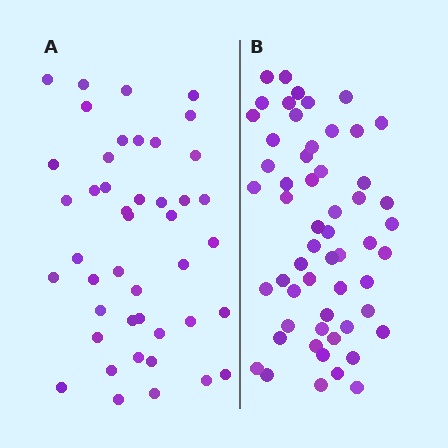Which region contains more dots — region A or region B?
Region B (the right region) has more dots.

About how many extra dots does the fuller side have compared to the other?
Region B has roughly 12 or so more dots than region A.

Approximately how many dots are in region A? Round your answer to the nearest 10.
About 40 dots. (The exact count is 44, which rounds to 40.)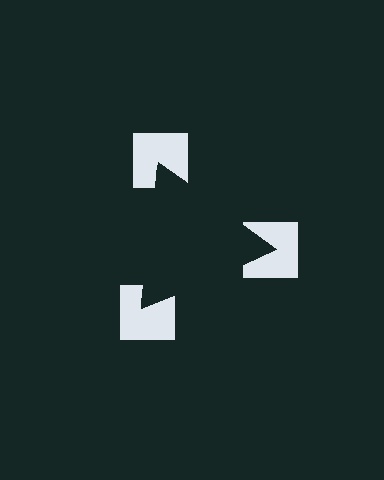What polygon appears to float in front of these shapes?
An illusory triangle — its edges are inferred from the aligned wedge cuts in the notched squares, not physically drawn.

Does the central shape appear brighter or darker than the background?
It typically appears slightly darker than the background, even though no actual brightness change is drawn.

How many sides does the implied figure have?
3 sides.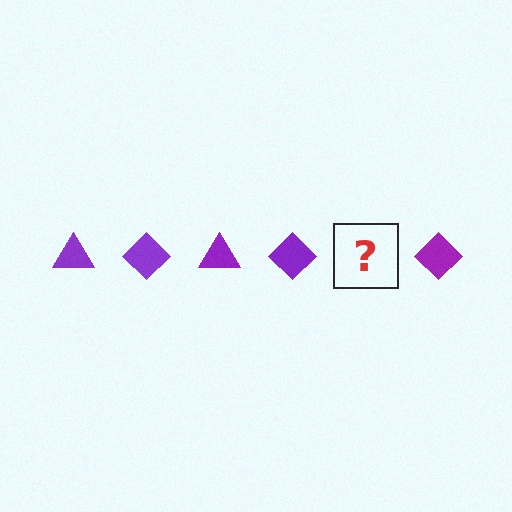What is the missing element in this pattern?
The missing element is a purple triangle.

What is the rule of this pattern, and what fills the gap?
The rule is that the pattern cycles through triangle, diamond shapes in purple. The gap should be filled with a purple triangle.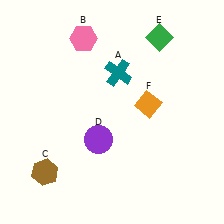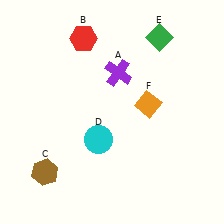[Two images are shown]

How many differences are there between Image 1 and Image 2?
There are 3 differences between the two images.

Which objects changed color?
A changed from teal to purple. B changed from pink to red. D changed from purple to cyan.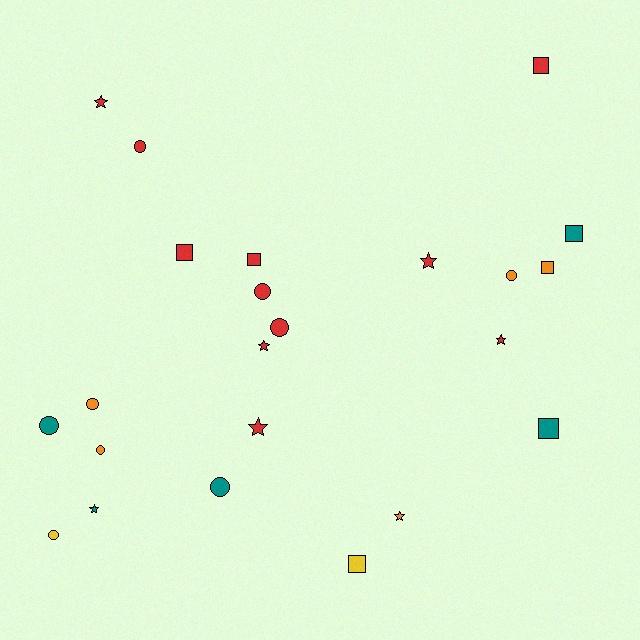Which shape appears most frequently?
Circle, with 9 objects.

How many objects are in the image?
There are 23 objects.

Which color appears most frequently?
Red, with 11 objects.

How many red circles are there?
There are 3 red circles.